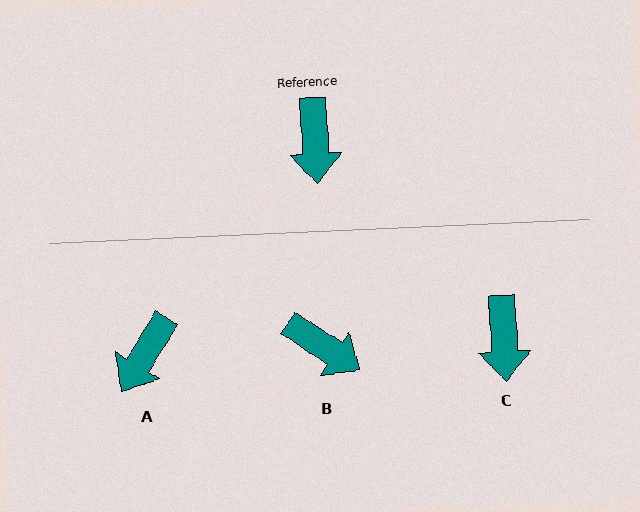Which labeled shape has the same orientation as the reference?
C.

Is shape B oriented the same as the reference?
No, it is off by about 53 degrees.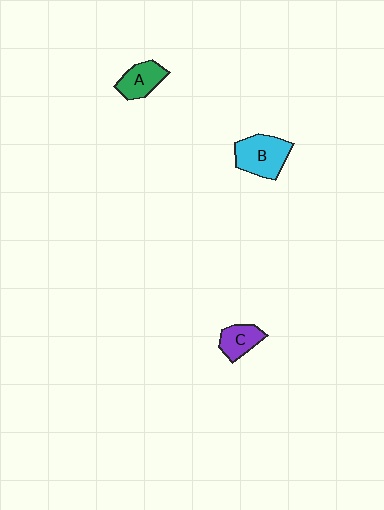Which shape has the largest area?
Shape B (cyan).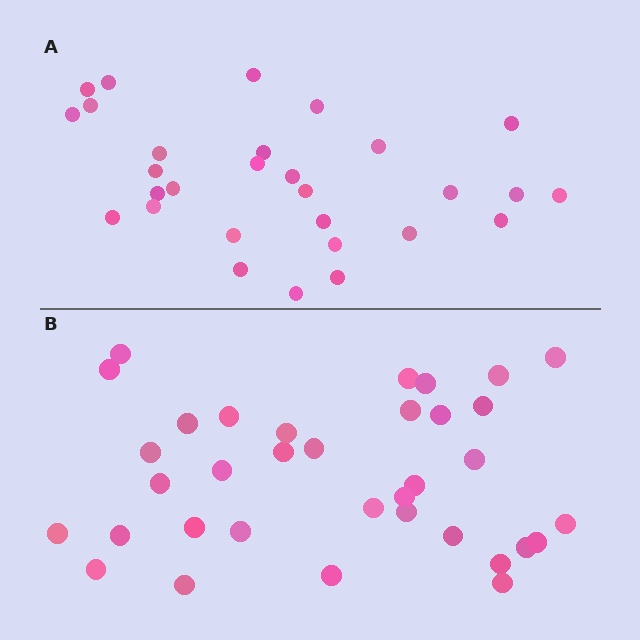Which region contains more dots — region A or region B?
Region B (the bottom region) has more dots.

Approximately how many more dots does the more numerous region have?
Region B has about 6 more dots than region A.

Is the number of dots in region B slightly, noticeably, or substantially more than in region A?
Region B has only slightly more — the two regions are fairly close. The ratio is roughly 1.2 to 1.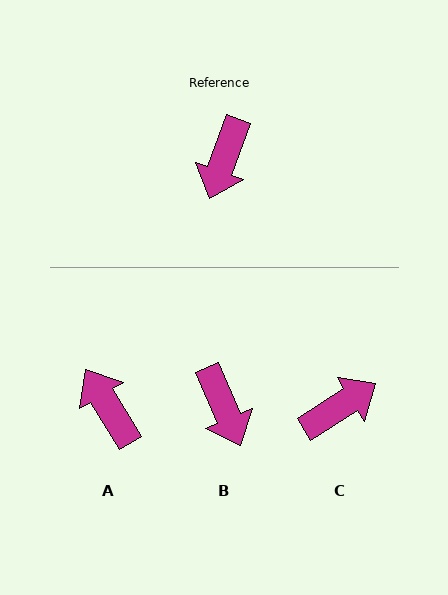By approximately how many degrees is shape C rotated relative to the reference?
Approximately 143 degrees counter-clockwise.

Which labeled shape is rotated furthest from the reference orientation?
C, about 143 degrees away.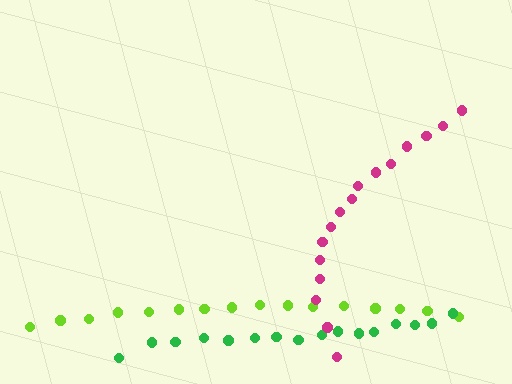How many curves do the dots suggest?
There are 3 distinct paths.